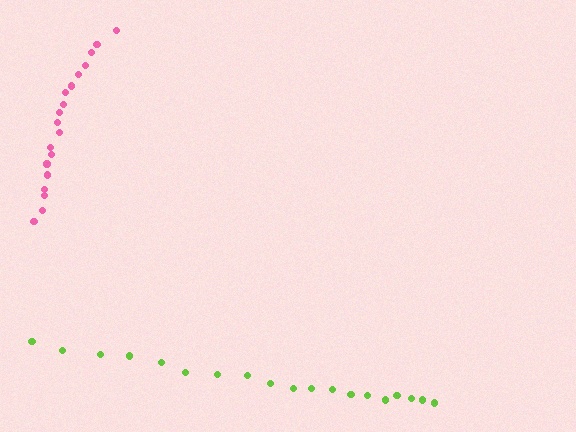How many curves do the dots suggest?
There are 2 distinct paths.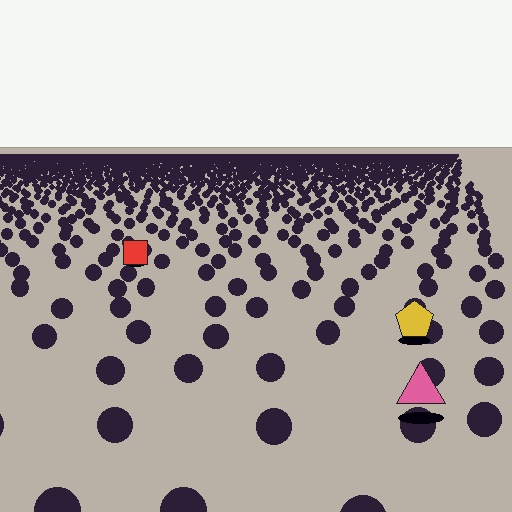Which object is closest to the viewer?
The pink triangle is closest. The texture marks near it are larger and more spread out.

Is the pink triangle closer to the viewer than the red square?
Yes. The pink triangle is closer — you can tell from the texture gradient: the ground texture is coarser near it.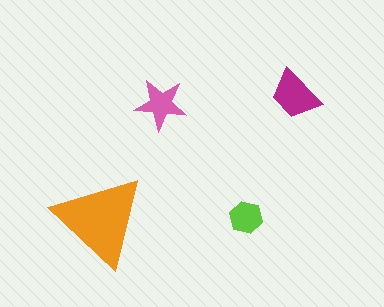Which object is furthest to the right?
The magenta trapezoid is rightmost.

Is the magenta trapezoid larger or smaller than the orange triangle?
Smaller.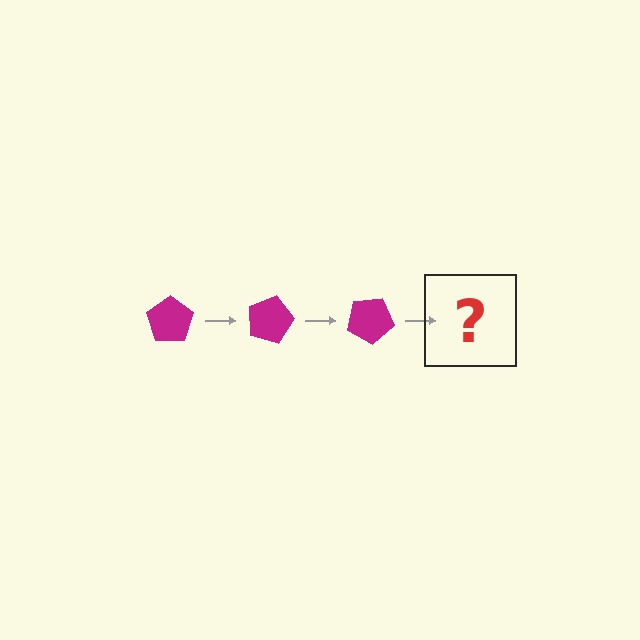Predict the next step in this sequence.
The next step is a magenta pentagon rotated 45 degrees.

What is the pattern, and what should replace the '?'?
The pattern is that the pentagon rotates 15 degrees each step. The '?' should be a magenta pentagon rotated 45 degrees.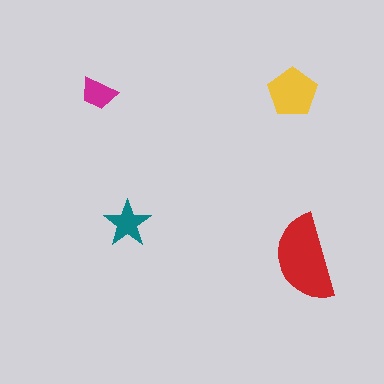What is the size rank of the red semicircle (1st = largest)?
1st.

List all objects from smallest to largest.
The magenta trapezoid, the teal star, the yellow pentagon, the red semicircle.